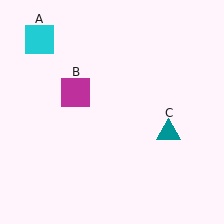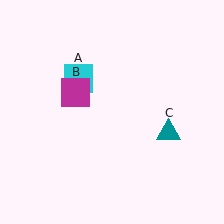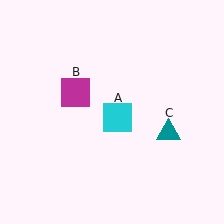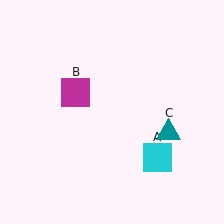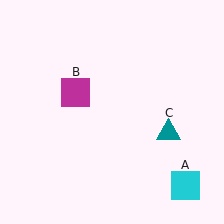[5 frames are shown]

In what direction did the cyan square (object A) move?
The cyan square (object A) moved down and to the right.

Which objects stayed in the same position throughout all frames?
Magenta square (object B) and teal triangle (object C) remained stationary.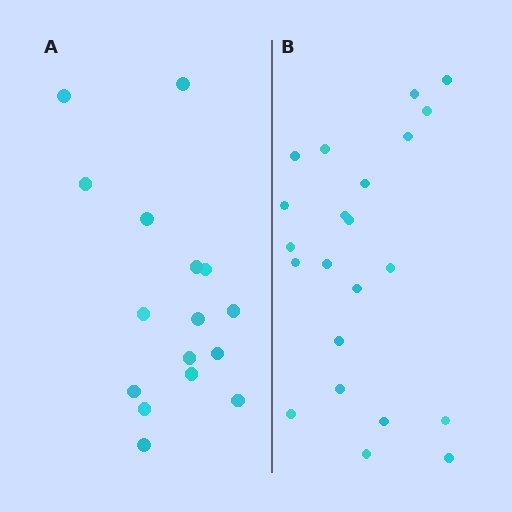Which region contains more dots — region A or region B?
Region B (the right region) has more dots.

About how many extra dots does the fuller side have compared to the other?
Region B has about 6 more dots than region A.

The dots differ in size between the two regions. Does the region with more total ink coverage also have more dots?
No. Region A has more total ink coverage because its dots are larger, but region B actually contains more individual dots. Total area can be misleading — the number of items is what matters here.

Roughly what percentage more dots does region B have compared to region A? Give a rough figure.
About 40% more.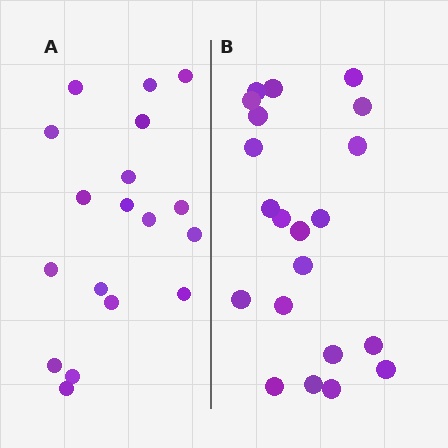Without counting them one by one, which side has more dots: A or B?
Region B (the right region) has more dots.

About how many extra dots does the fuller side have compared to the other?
Region B has just a few more — roughly 2 or 3 more dots than region A.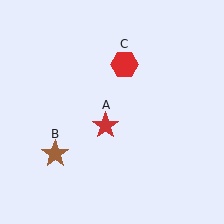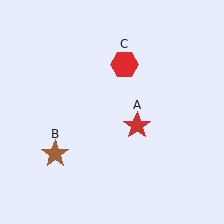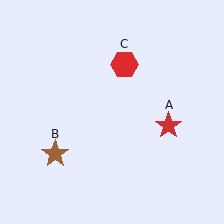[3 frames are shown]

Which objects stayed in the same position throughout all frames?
Brown star (object B) and red hexagon (object C) remained stationary.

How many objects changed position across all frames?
1 object changed position: red star (object A).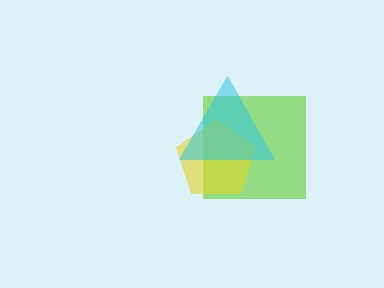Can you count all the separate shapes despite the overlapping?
Yes, there are 3 separate shapes.